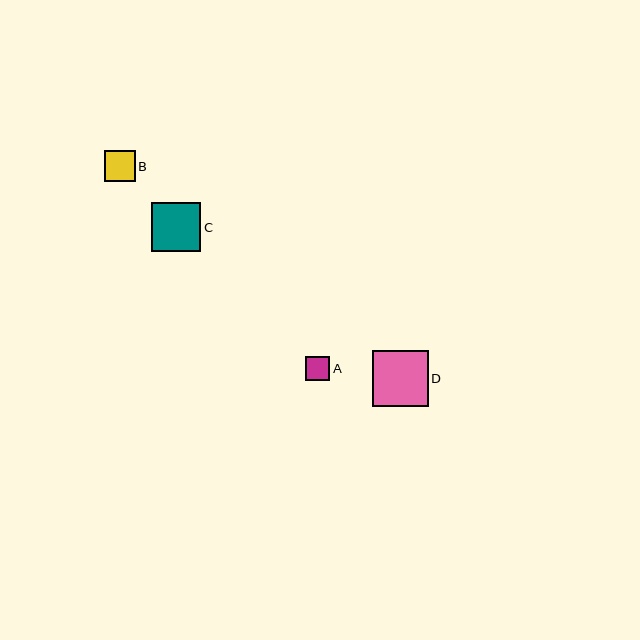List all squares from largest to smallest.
From largest to smallest: D, C, B, A.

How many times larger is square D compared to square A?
Square D is approximately 2.3 times the size of square A.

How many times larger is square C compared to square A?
Square C is approximately 2.0 times the size of square A.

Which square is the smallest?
Square A is the smallest with a size of approximately 24 pixels.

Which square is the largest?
Square D is the largest with a size of approximately 56 pixels.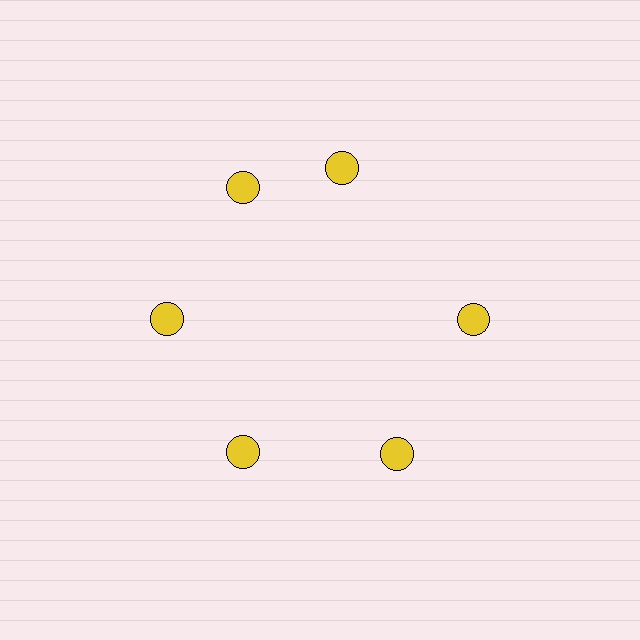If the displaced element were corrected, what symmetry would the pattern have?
It would have 6-fold rotational symmetry — the pattern would map onto itself every 60 degrees.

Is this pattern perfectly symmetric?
No. The 6 yellow circles are arranged in a ring, but one element near the 1 o'clock position is rotated out of alignment along the ring, breaking the 6-fold rotational symmetry.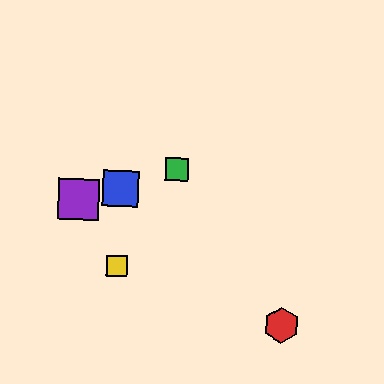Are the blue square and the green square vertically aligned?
No, the blue square is at x≈121 and the green square is at x≈177.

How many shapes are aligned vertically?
2 shapes (the blue square, the yellow square) are aligned vertically.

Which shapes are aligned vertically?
The blue square, the yellow square are aligned vertically.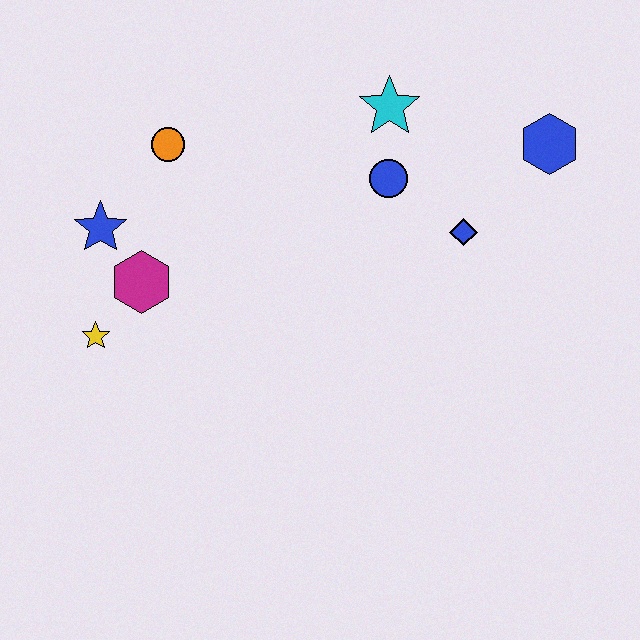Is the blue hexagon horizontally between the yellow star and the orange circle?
No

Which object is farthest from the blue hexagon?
The yellow star is farthest from the blue hexagon.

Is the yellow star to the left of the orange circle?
Yes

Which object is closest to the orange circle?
The blue star is closest to the orange circle.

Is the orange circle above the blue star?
Yes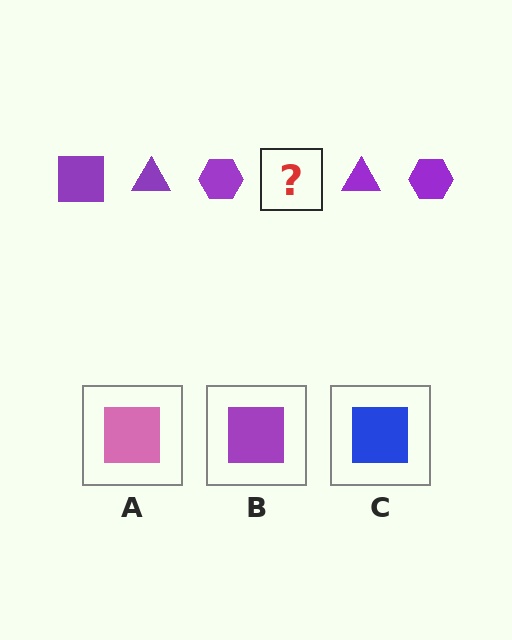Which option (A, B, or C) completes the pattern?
B.